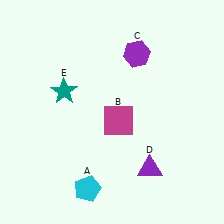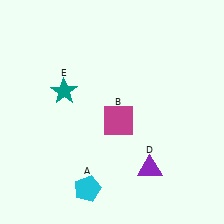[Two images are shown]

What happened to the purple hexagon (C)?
The purple hexagon (C) was removed in Image 2. It was in the top-right area of Image 1.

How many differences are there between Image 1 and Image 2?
There is 1 difference between the two images.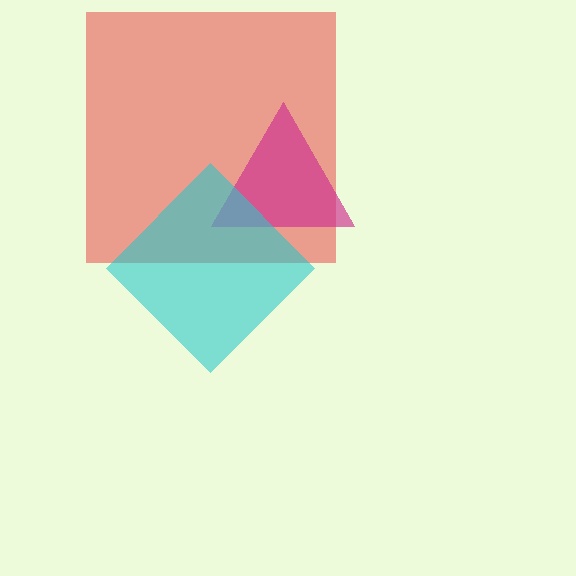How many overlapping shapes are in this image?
There are 3 overlapping shapes in the image.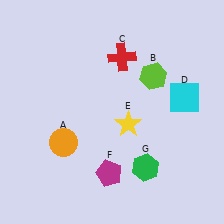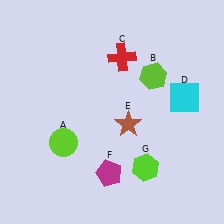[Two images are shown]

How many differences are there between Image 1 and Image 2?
There are 3 differences between the two images.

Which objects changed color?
A changed from orange to lime. E changed from yellow to brown. G changed from green to lime.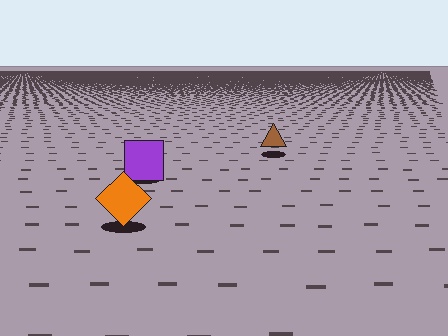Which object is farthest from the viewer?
The brown triangle is farthest from the viewer. It appears smaller and the ground texture around it is denser.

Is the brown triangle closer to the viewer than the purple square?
No. The purple square is closer — you can tell from the texture gradient: the ground texture is coarser near it.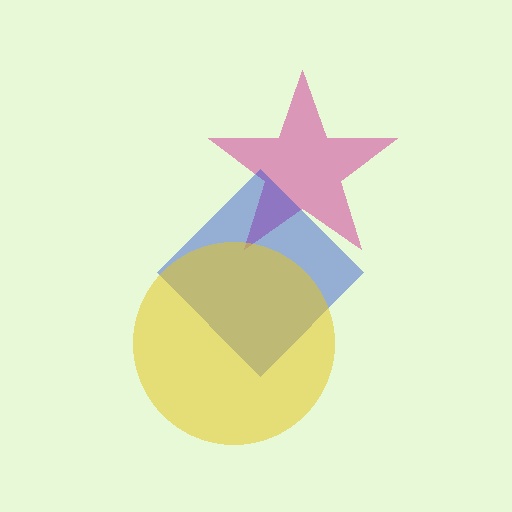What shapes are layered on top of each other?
The layered shapes are: a magenta star, a blue diamond, a yellow circle.